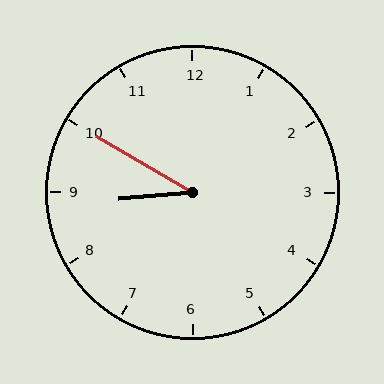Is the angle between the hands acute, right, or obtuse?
It is acute.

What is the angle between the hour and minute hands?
Approximately 35 degrees.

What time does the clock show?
8:50.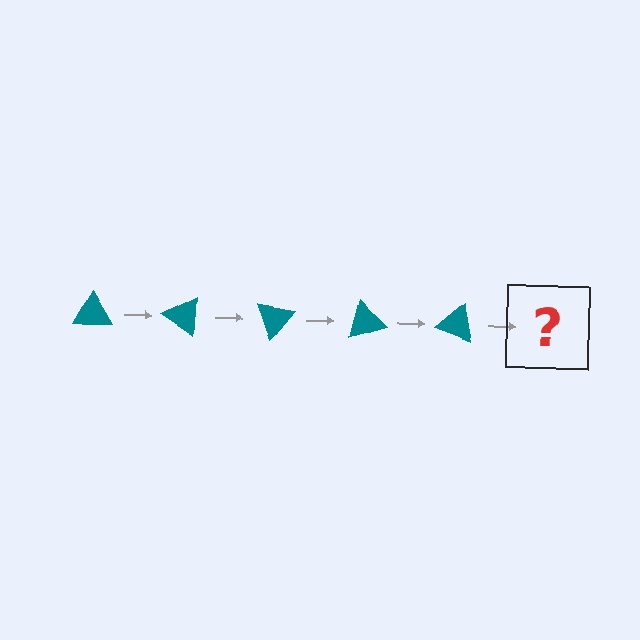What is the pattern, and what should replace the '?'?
The pattern is that the triangle rotates 35 degrees each step. The '?' should be a teal triangle rotated 175 degrees.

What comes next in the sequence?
The next element should be a teal triangle rotated 175 degrees.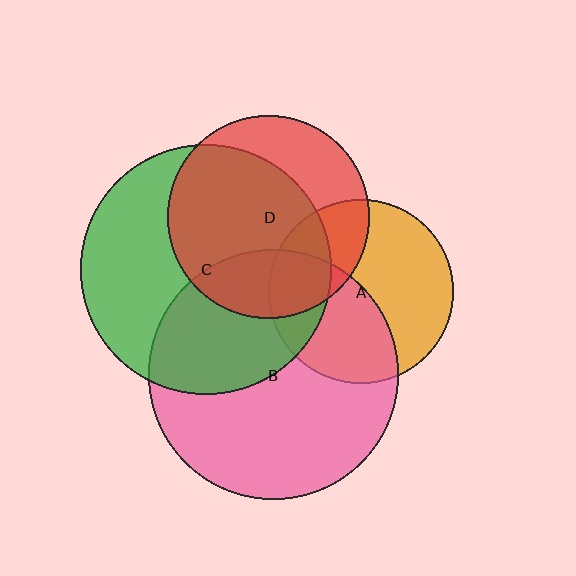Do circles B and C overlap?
Yes.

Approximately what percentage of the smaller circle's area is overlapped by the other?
Approximately 40%.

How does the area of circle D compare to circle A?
Approximately 1.2 times.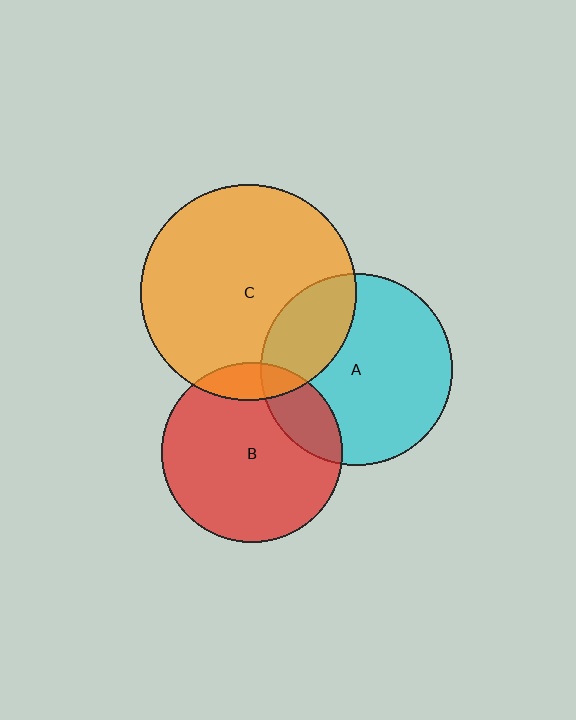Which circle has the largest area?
Circle C (orange).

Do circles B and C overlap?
Yes.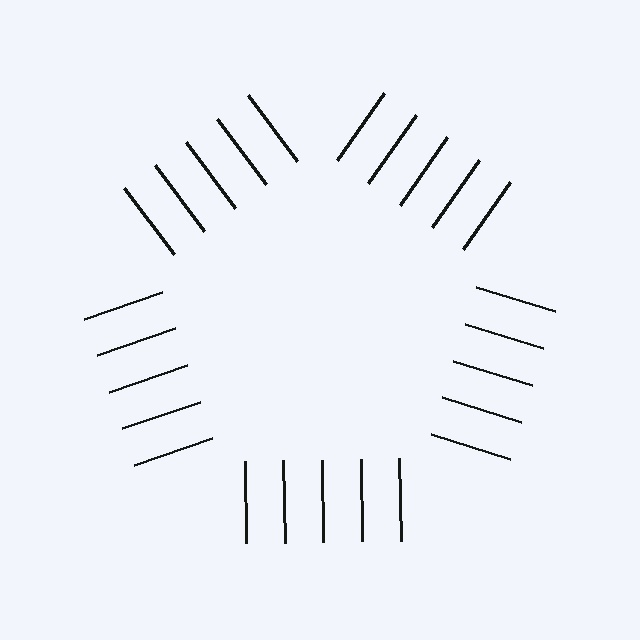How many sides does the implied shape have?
5 sides — the line-ends trace a pentagon.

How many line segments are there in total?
25 — 5 along each of the 5 edges.